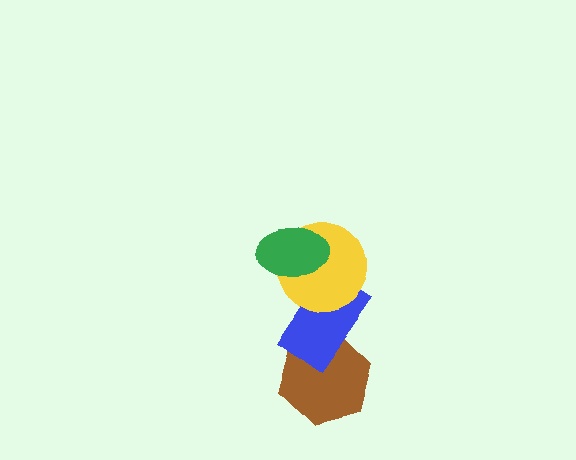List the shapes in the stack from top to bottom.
From top to bottom: the green ellipse, the yellow circle, the blue rectangle, the brown hexagon.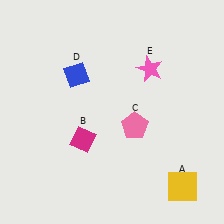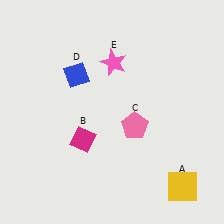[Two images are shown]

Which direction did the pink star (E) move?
The pink star (E) moved left.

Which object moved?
The pink star (E) moved left.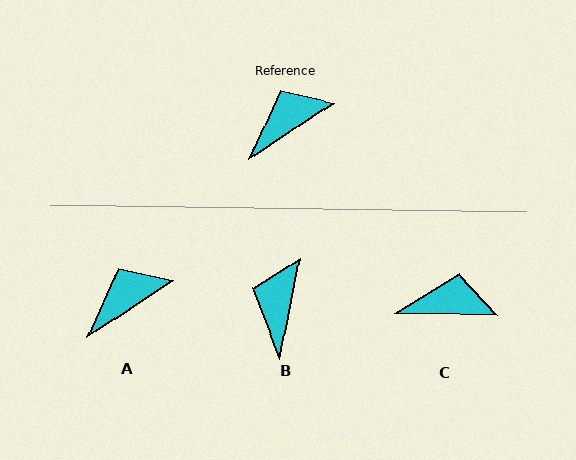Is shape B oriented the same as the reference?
No, it is off by about 45 degrees.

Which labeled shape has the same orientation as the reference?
A.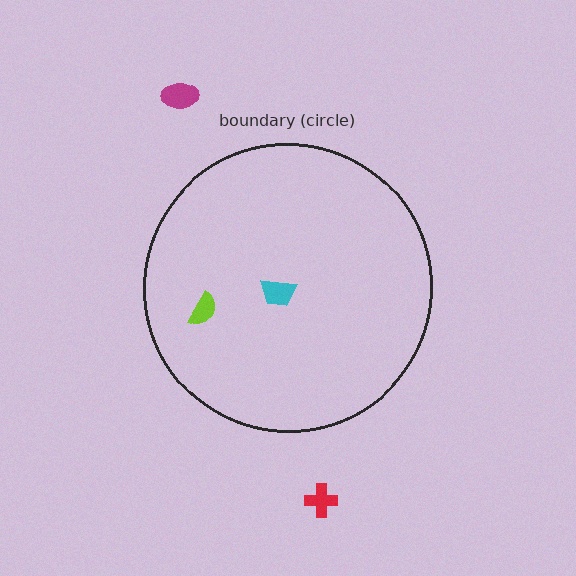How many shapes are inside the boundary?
2 inside, 2 outside.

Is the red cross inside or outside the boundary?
Outside.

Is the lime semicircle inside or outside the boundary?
Inside.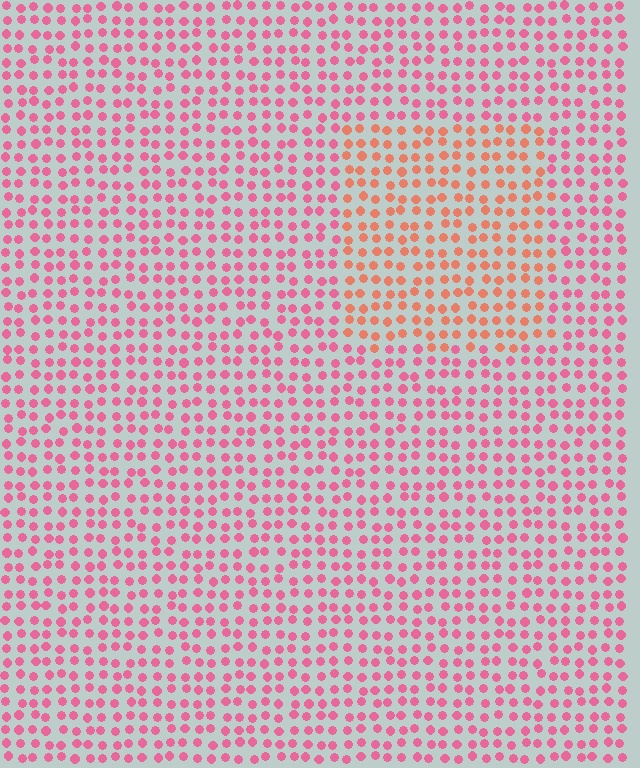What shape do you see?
I see a rectangle.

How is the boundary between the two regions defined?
The boundary is defined purely by a slight shift in hue (about 35 degrees). Spacing, size, and orientation are identical on both sides.